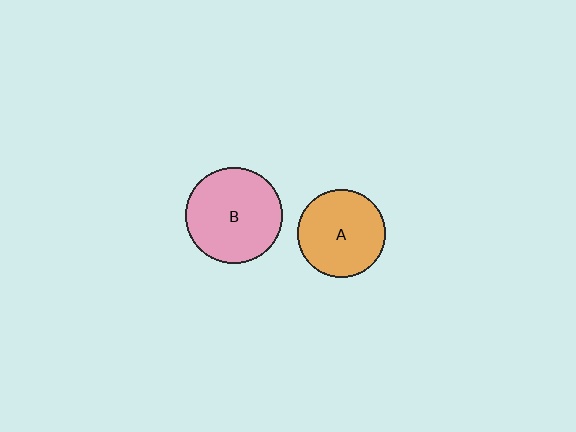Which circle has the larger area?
Circle B (pink).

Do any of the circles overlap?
No, none of the circles overlap.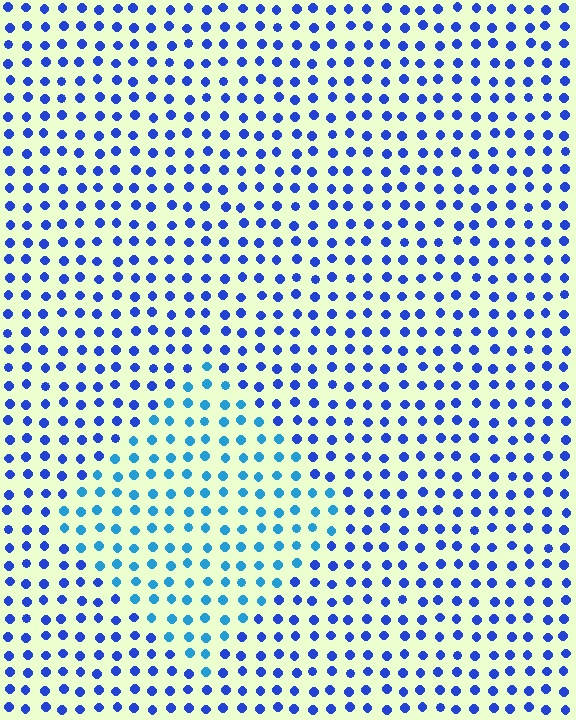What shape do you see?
I see a diamond.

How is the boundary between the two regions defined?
The boundary is defined purely by a slight shift in hue (about 30 degrees). Spacing, size, and orientation are identical on both sides.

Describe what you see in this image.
The image is filled with small blue elements in a uniform arrangement. A diamond-shaped region is visible where the elements are tinted to a slightly different hue, forming a subtle color boundary.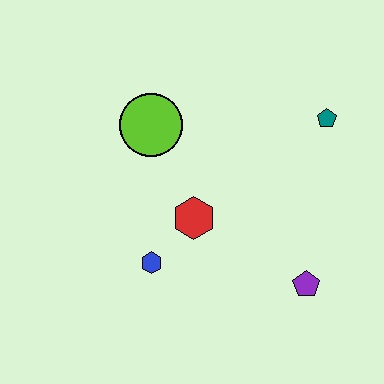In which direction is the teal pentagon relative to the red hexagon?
The teal pentagon is to the right of the red hexagon.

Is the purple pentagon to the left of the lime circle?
No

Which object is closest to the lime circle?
The red hexagon is closest to the lime circle.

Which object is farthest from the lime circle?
The purple pentagon is farthest from the lime circle.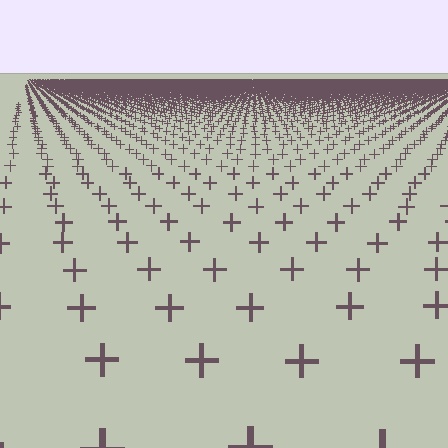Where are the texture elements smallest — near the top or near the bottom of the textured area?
Near the top.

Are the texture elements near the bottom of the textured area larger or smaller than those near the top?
Larger. Near the bottom, elements are closer to the viewer and appear at a bigger on-screen size.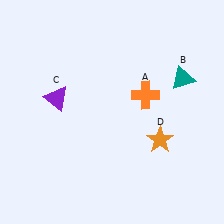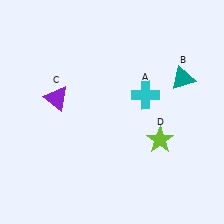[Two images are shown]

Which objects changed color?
A changed from orange to cyan. D changed from orange to lime.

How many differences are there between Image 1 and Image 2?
There are 2 differences between the two images.